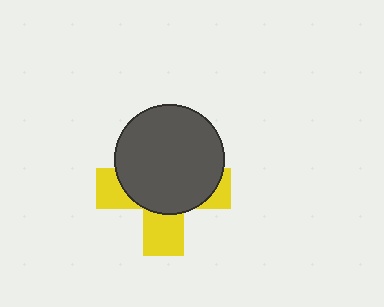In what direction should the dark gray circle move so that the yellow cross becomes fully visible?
The dark gray circle should move up. That is the shortest direction to clear the overlap and leave the yellow cross fully visible.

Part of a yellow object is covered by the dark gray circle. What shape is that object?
It is a cross.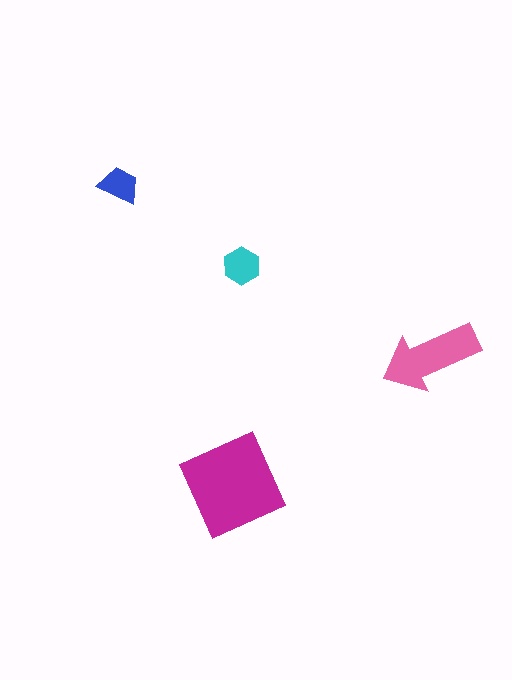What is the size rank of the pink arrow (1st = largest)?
2nd.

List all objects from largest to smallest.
The magenta diamond, the pink arrow, the cyan hexagon, the blue trapezoid.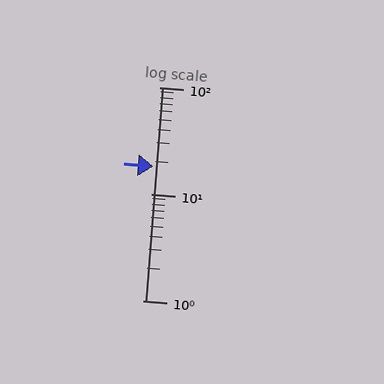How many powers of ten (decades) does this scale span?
The scale spans 2 decades, from 1 to 100.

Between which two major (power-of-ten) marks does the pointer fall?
The pointer is between 10 and 100.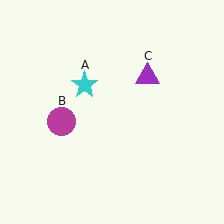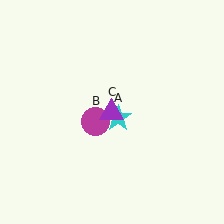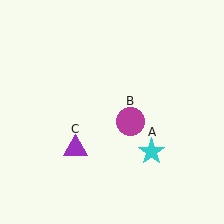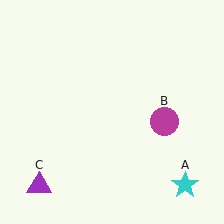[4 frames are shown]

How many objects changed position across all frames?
3 objects changed position: cyan star (object A), magenta circle (object B), purple triangle (object C).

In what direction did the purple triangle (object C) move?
The purple triangle (object C) moved down and to the left.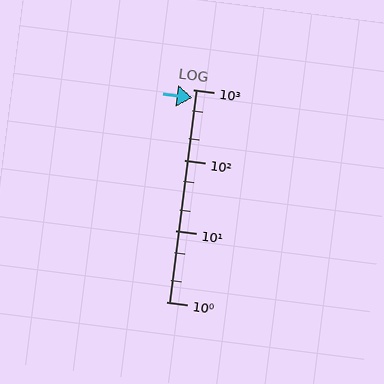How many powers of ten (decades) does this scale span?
The scale spans 3 decades, from 1 to 1000.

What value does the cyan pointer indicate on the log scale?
The pointer indicates approximately 760.